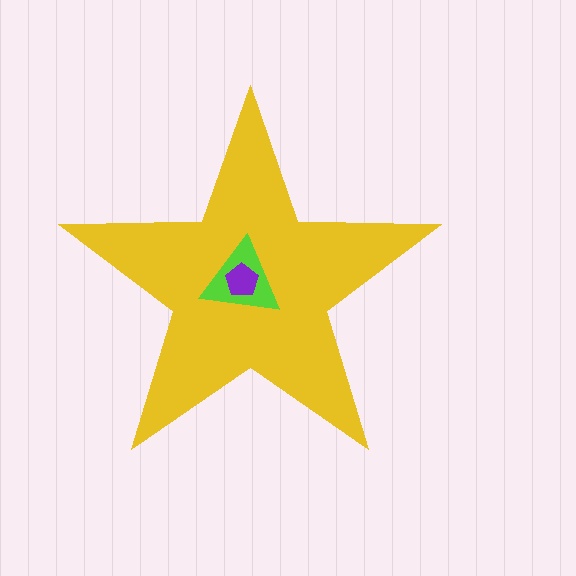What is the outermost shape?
The yellow star.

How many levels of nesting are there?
3.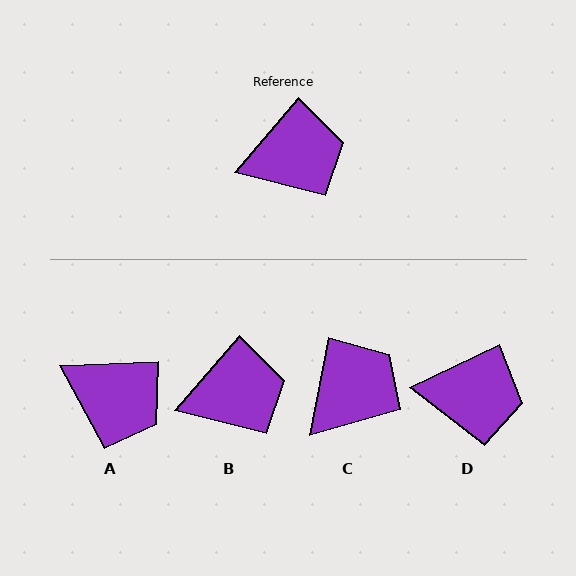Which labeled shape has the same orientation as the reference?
B.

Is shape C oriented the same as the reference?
No, it is off by about 30 degrees.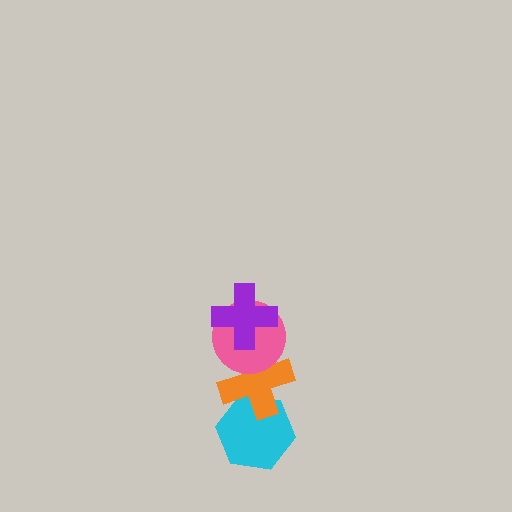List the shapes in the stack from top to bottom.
From top to bottom: the purple cross, the pink circle, the orange cross, the cyan hexagon.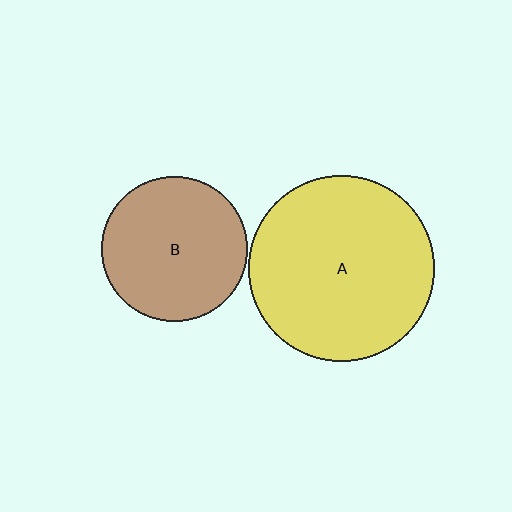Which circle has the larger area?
Circle A (yellow).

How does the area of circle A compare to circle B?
Approximately 1.6 times.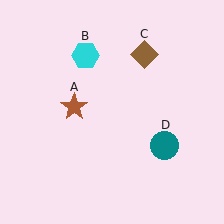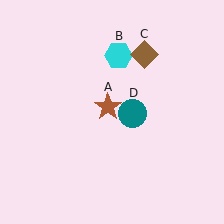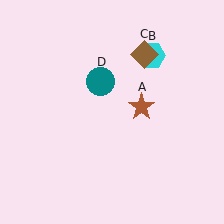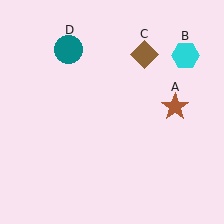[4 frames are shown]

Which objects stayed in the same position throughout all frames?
Brown diamond (object C) remained stationary.